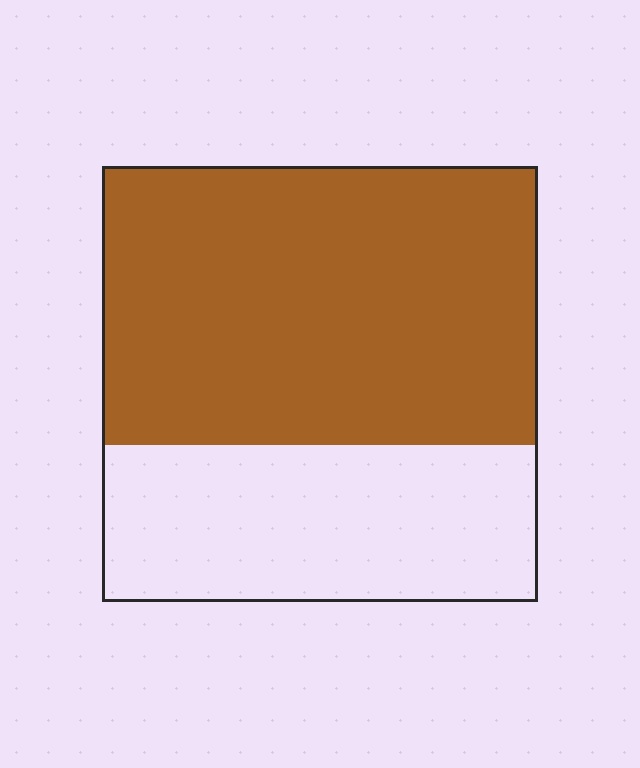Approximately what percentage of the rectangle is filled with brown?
Approximately 65%.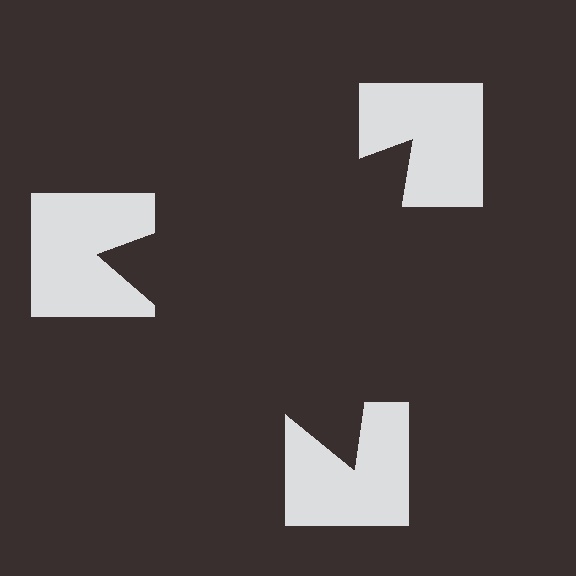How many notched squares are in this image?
There are 3 — one at each vertex of the illusory triangle.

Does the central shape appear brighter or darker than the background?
It typically appears slightly darker than the background, even though no actual brightness change is drawn.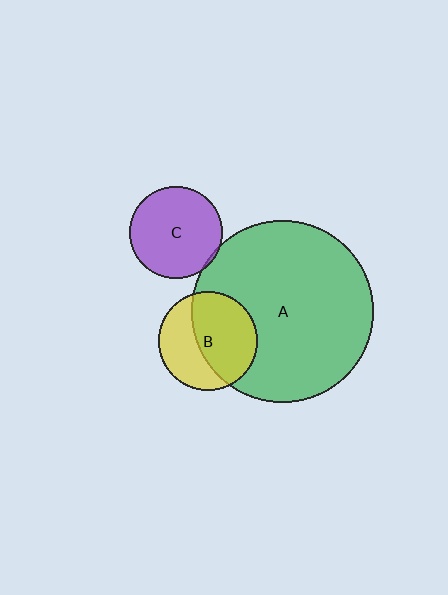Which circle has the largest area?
Circle A (green).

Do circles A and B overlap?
Yes.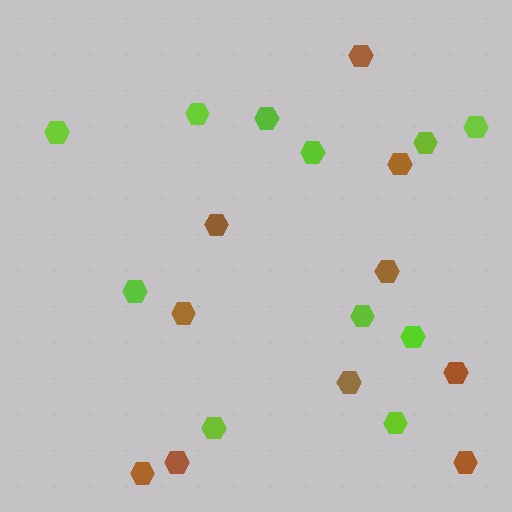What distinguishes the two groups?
There are 2 groups: one group of brown hexagons (10) and one group of lime hexagons (11).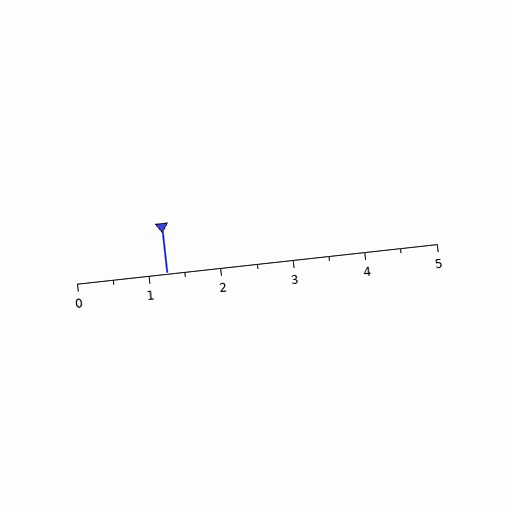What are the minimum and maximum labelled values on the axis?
The axis runs from 0 to 5.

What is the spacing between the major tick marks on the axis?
The major ticks are spaced 1 apart.